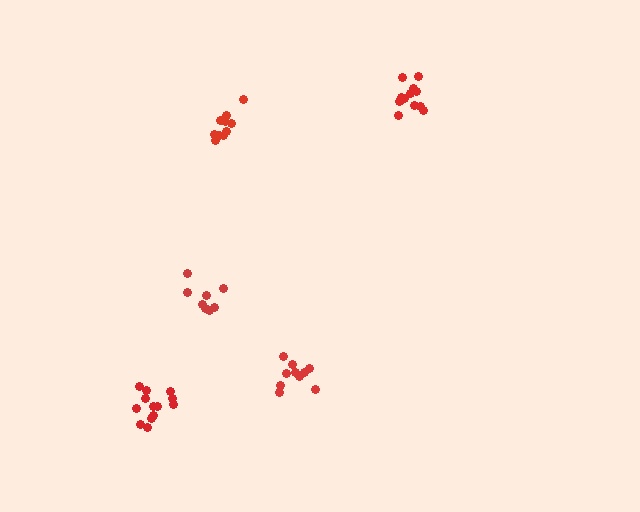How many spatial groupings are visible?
There are 5 spatial groupings.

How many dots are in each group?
Group 1: 10 dots, Group 2: 10 dots, Group 3: 8 dots, Group 4: 13 dots, Group 5: 13 dots (54 total).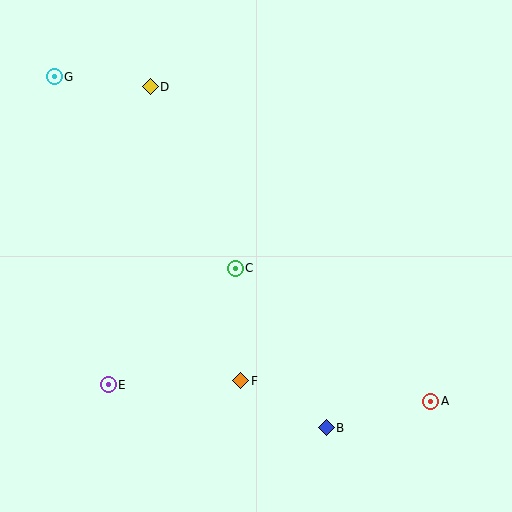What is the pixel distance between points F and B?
The distance between F and B is 97 pixels.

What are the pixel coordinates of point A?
Point A is at (431, 401).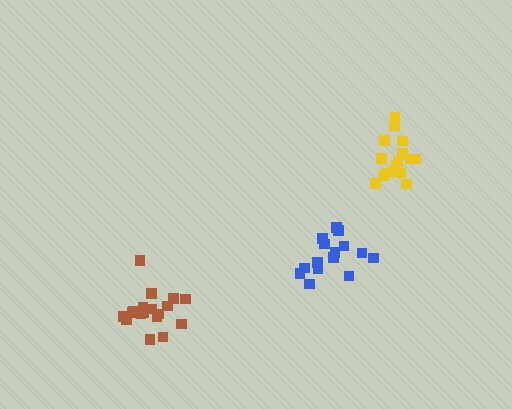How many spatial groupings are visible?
There are 3 spatial groupings.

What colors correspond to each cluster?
The clusters are colored: blue, yellow, brown.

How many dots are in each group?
Group 1: 15 dots, Group 2: 16 dots, Group 3: 18 dots (49 total).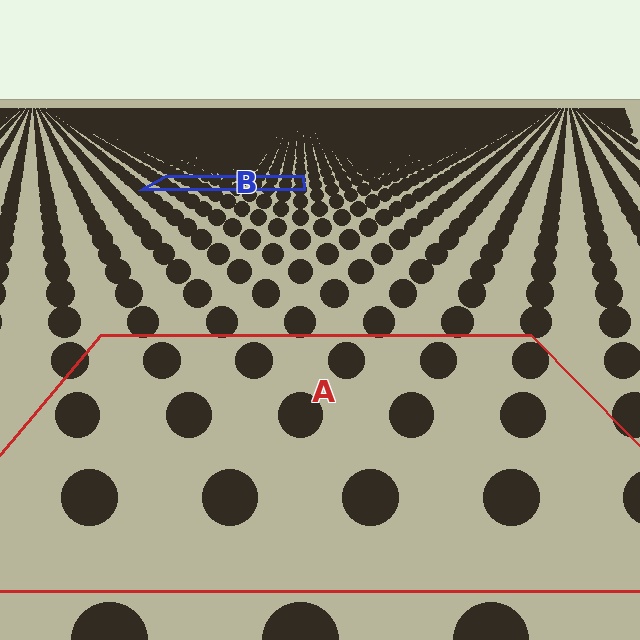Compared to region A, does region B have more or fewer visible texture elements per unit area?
Region B has more texture elements per unit area — they are packed more densely because it is farther away.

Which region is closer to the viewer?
Region A is closer. The texture elements there are larger and more spread out.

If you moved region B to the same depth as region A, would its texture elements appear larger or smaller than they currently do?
They would appear larger. At a closer depth, the same texture elements are projected at a bigger on-screen size.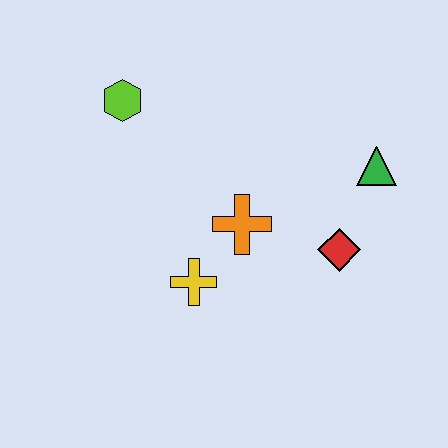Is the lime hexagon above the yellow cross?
Yes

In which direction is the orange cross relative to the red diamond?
The orange cross is to the left of the red diamond.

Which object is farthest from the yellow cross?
The green triangle is farthest from the yellow cross.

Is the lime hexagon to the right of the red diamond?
No